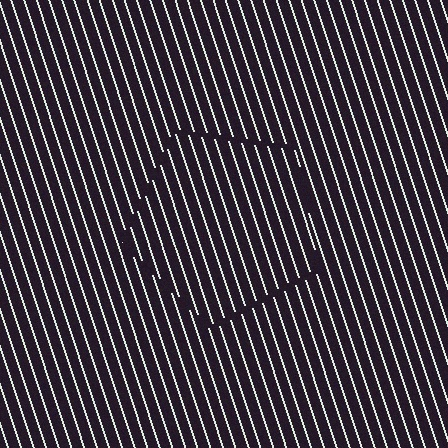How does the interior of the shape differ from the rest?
The interior of the shape contains the same grating, shifted by half a period — the contour is defined by the phase discontinuity where line-ends from the inner and outer gratings abut.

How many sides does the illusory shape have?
5 sides — the line-ends trace a pentagon.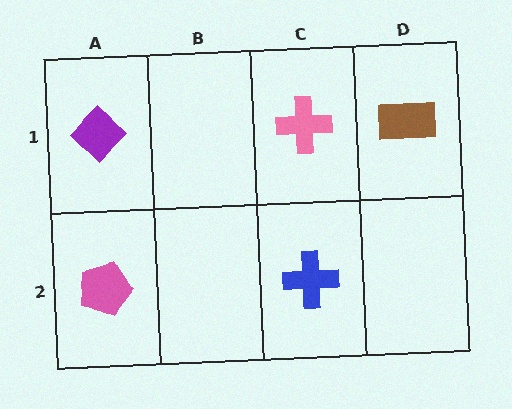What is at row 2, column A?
A pink pentagon.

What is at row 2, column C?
A blue cross.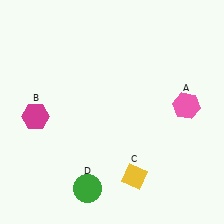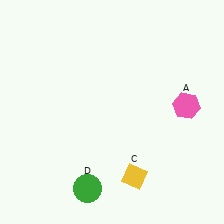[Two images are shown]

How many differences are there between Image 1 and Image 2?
There is 1 difference between the two images.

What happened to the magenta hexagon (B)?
The magenta hexagon (B) was removed in Image 2. It was in the bottom-left area of Image 1.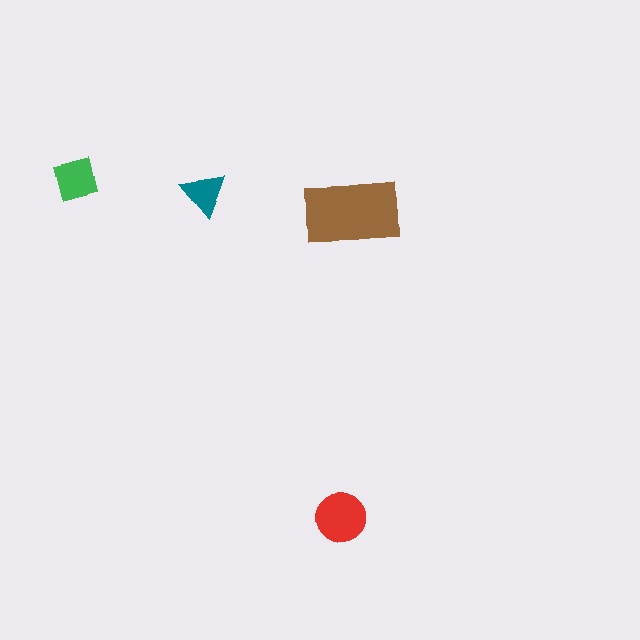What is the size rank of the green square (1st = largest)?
3rd.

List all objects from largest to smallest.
The brown rectangle, the red circle, the green square, the teal triangle.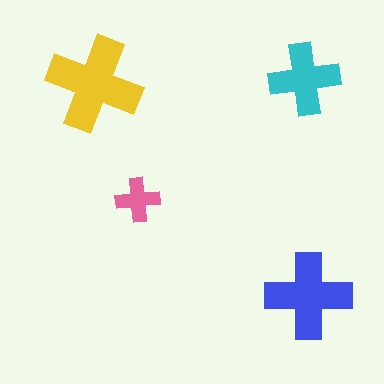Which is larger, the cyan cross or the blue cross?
The blue one.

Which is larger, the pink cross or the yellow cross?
The yellow one.